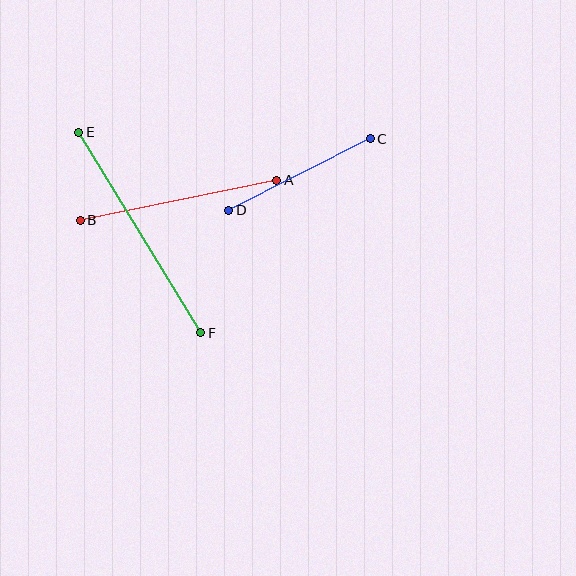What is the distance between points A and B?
The distance is approximately 201 pixels.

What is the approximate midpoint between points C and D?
The midpoint is at approximately (300, 174) pixels.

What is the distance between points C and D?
The distance is approximately 158 pixels.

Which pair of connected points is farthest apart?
Points E and F are farthest apart.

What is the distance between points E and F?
The distance is approximately 235 pixels.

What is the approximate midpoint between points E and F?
The midpoint is at approximately (140, 233) pixels.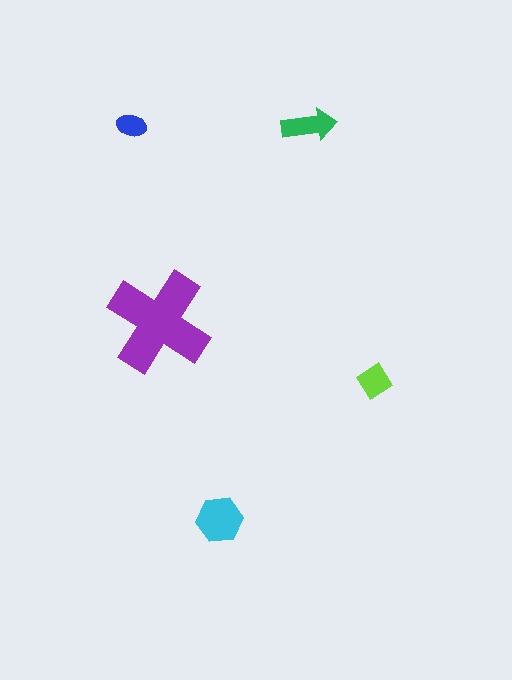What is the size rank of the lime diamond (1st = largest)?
4th.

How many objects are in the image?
There are 5 objects in the image.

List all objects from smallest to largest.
The blue ellipse, the lime diamond, the green arrow, the cyan hexagon, the purple cross.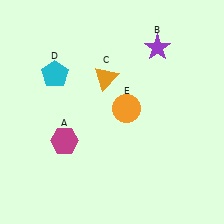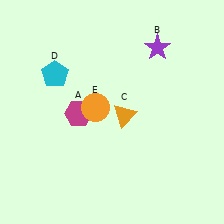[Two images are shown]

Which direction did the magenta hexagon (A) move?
The magenta hexagon (A) moved up.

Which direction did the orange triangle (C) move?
The orange triangle (C) moved down.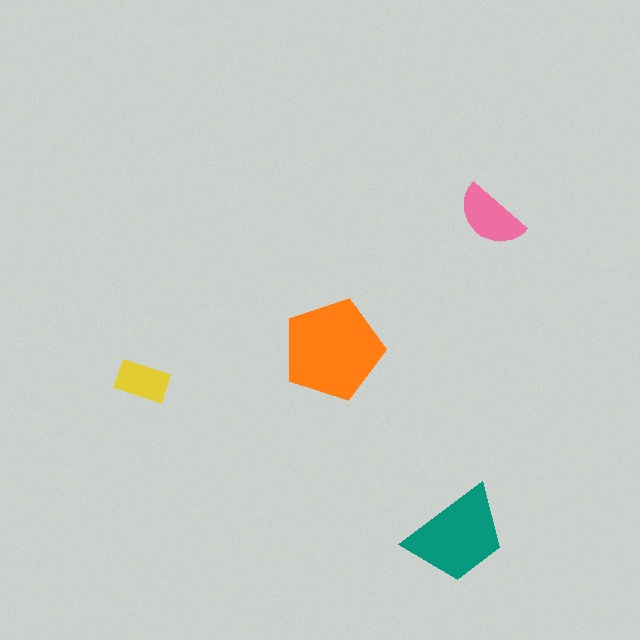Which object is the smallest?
The yellow rectangle.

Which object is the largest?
The orange pentagon.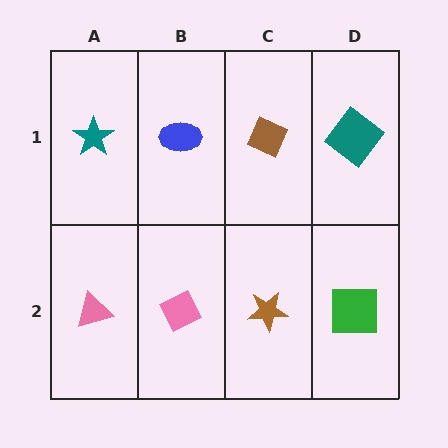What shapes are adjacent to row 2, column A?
A teal star (row 1, column A), a pink diamond (row 2, column B).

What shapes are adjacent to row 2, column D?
A teal diamond (row 1, column D), a brown star (row 2, column C).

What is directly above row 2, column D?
A teal diamond.